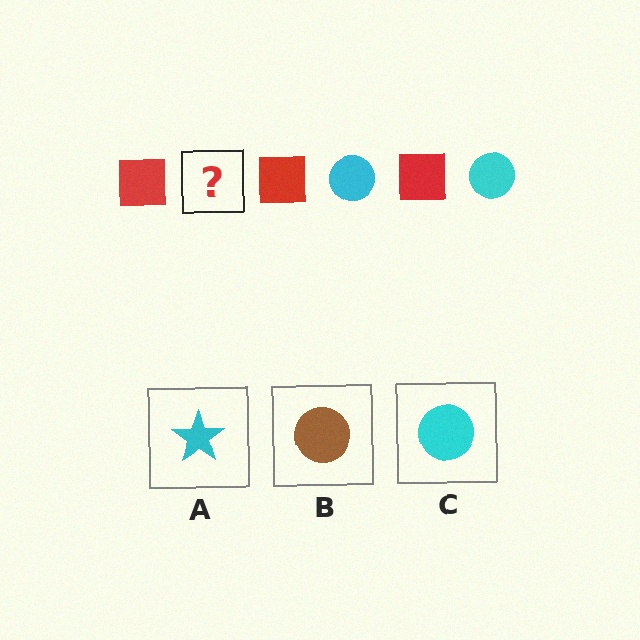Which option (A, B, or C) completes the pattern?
C.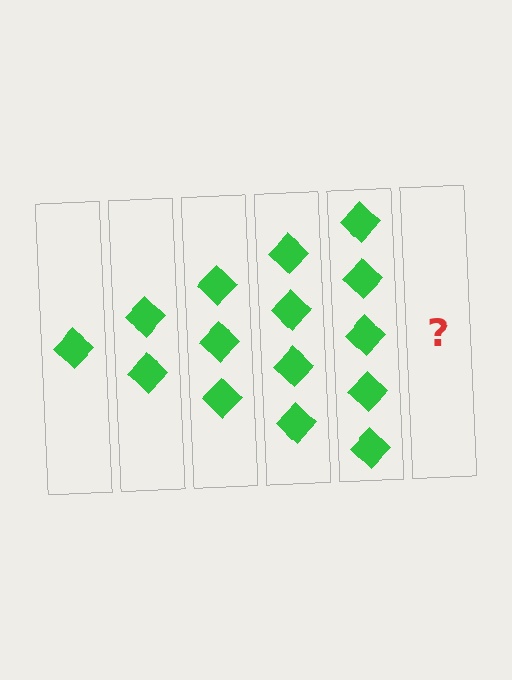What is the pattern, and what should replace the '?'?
The pattern is that each step adds one more diamond. The '?' should be 6 diamonds.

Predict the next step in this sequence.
The next step is 6 diamonds.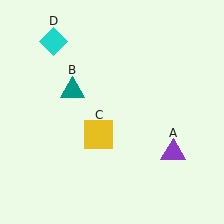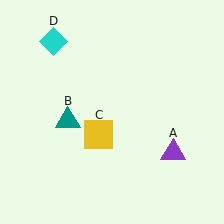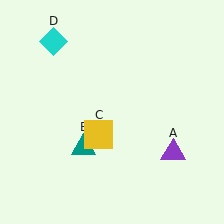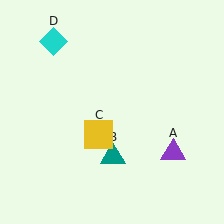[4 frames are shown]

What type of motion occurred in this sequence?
The teal triangle (object B) rotated counterclockwise around the center of the scene.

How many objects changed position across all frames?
1 object changed position: teal triangle (object B).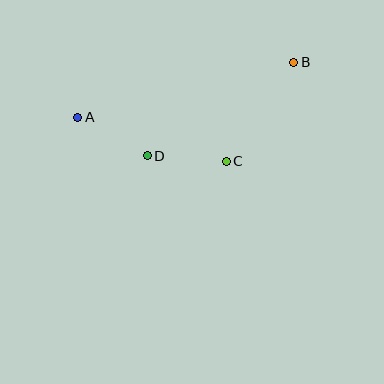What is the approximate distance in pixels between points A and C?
The distance between A and C is approximately 155 pixels.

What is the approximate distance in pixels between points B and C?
The distance between B and C is approximately 120 pixels.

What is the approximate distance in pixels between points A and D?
The distance between A and D is approximately 80 pixels.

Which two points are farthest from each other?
Points A and B are farthest from each other.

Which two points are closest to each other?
Points C and D are closest to each other.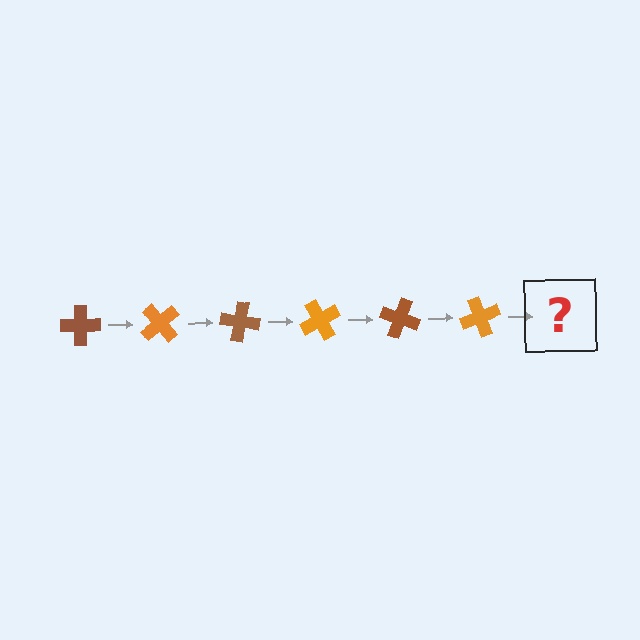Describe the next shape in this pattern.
It should be a brown cross, rotated 300 degrees from the start.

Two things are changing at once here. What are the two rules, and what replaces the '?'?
The two rules are that it rotates 50 degrees each step and the color cycles through brown and orange. The '?' should be a brown cross, rotated 300 degrees from the start.